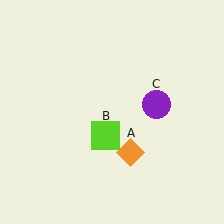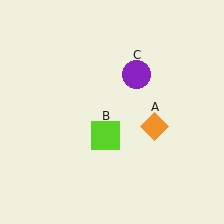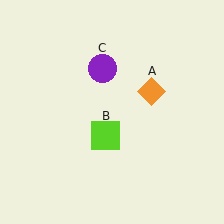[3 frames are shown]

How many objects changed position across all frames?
2 objects changed position: orange diamond (object A), purple circle (object C).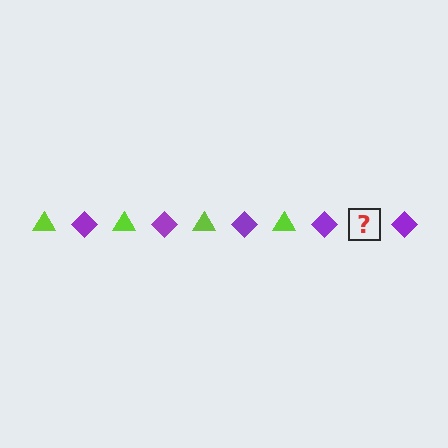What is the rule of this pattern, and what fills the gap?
The rule is that the pattern alternates between lime triangle and purple diamond. The gap should be filled with a lime triangle.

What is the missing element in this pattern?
The missing element is a lime triangle.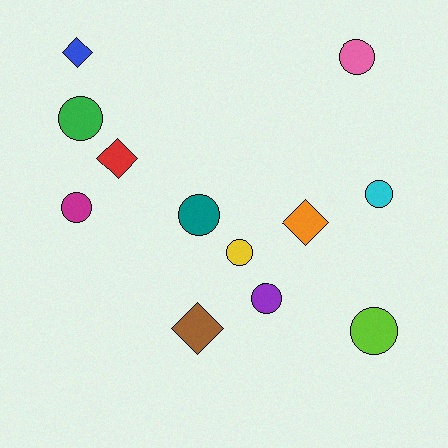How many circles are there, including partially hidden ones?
There are 8 circles.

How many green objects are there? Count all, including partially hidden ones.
There is 1 green object.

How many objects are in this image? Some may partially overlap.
There are 12 objects.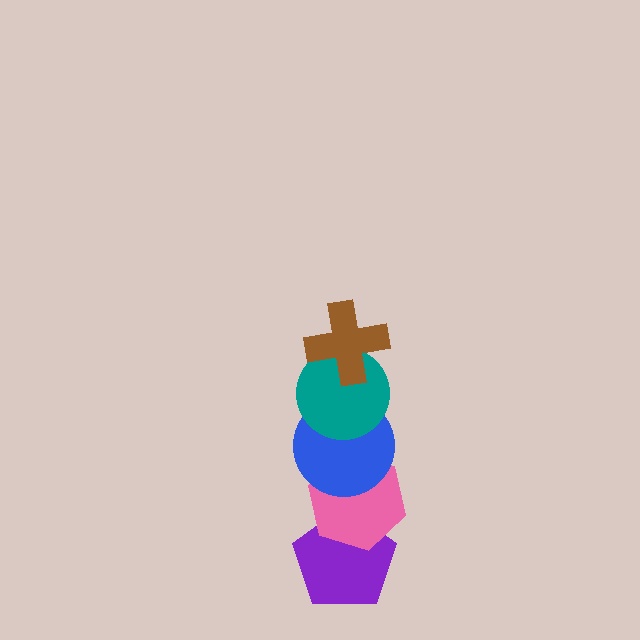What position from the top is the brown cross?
The brown cross is 1st from the top.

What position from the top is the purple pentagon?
The purple pentagon is 5th from the top.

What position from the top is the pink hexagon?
The pink hexagon is 4th from the top.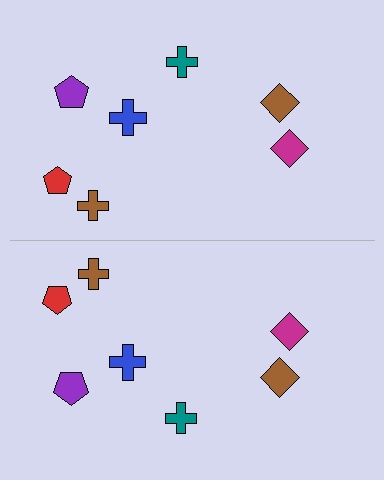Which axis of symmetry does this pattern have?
The pattern has a horizontal axis of symmetry running through the center of the image.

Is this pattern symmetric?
Yes, this pattern has bilateral (reflection) symmetry.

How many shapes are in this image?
There are 14 shapes in this image.